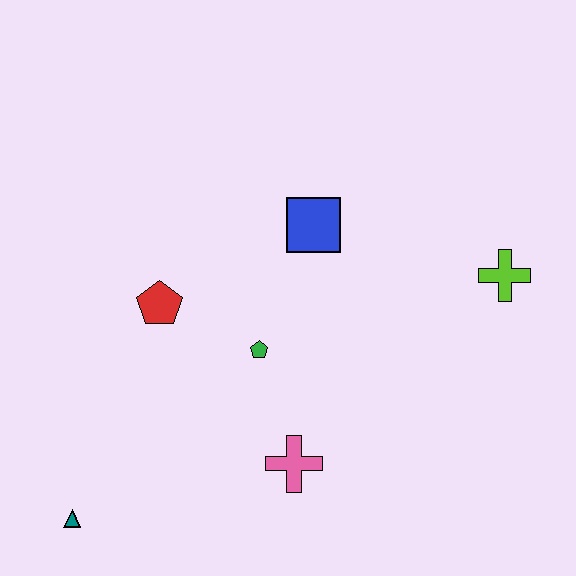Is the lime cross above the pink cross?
Yes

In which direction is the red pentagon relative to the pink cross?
The red pentagon is above the pink cross.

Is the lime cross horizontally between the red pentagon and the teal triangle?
No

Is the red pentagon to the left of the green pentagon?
Yes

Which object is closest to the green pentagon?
The red pentagon is closest to the green pentagon.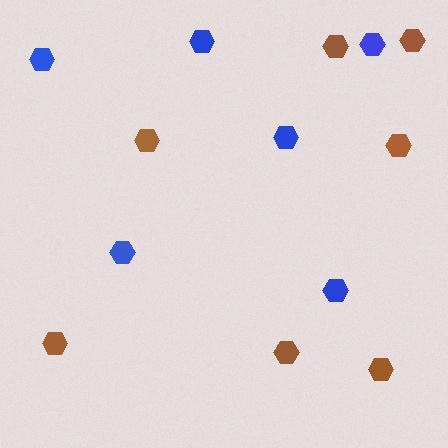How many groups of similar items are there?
There are 2 groups: one group of blue hexagons (6) and one group of brown hexagons (7).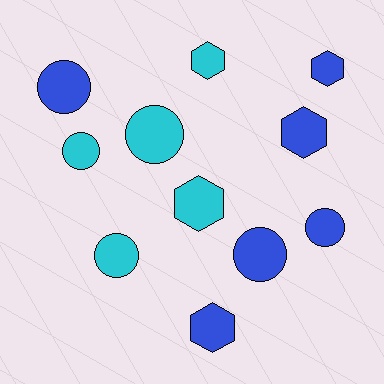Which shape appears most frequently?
Circle, with 6 objects.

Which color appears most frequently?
Blue, with 6 objects.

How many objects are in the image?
There are 11 objects.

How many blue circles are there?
There are 3 blue circles.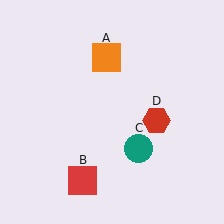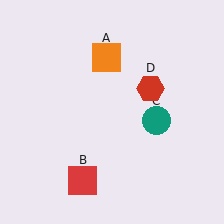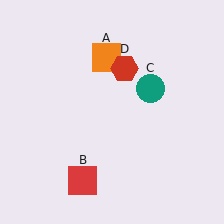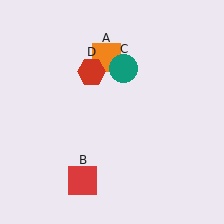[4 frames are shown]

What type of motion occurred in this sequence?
The teal circle (object C), red hexagon (object D) rotated counterclockwise around the center of the scene.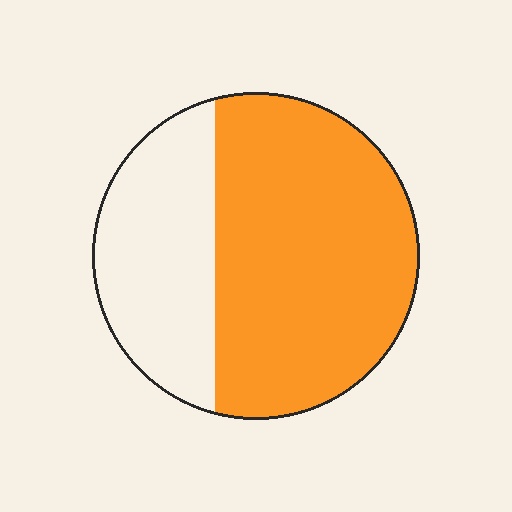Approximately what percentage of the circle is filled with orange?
Approximately 65%.